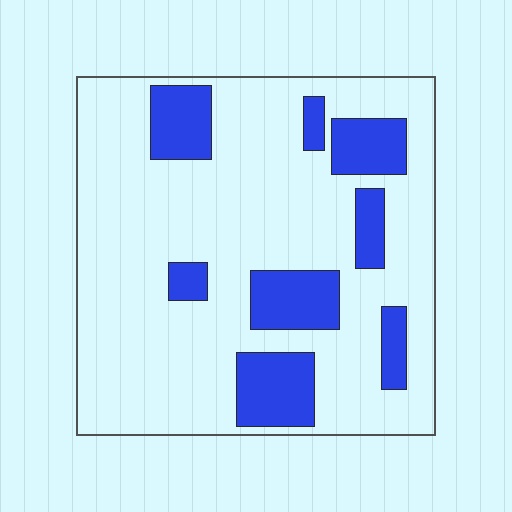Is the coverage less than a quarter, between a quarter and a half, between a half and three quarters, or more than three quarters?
Less than a quarter.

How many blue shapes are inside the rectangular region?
8.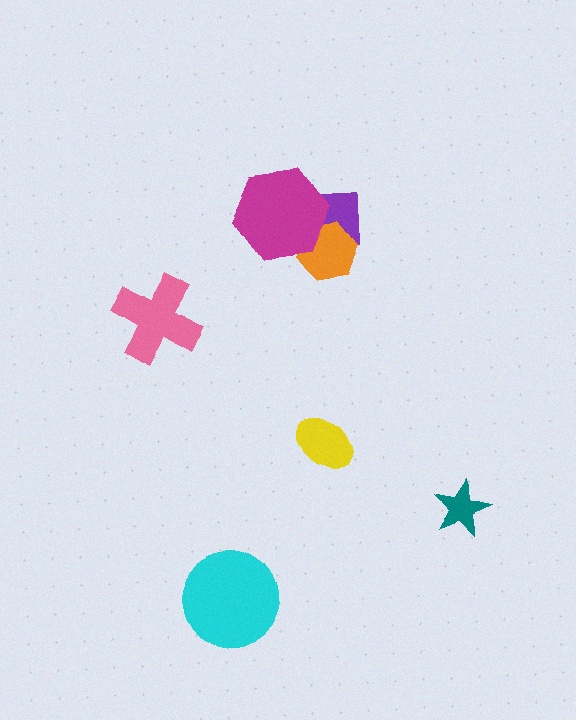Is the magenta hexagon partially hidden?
No, no other shape covers it.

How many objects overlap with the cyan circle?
0 objects overlap with the cyan circle.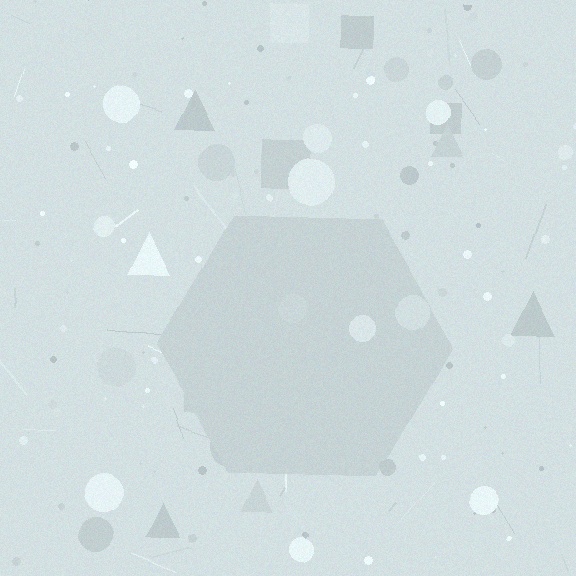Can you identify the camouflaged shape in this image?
The camouflaged shape is a hexagon.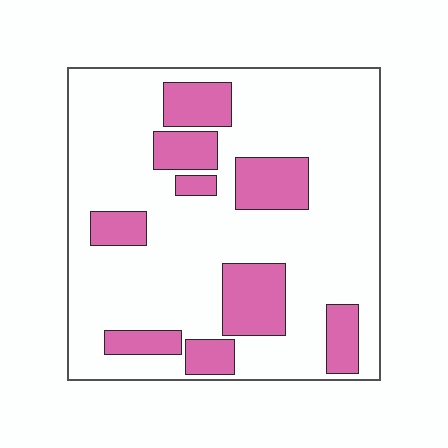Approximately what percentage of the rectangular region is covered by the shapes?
Approximately 25%.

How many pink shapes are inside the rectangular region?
9.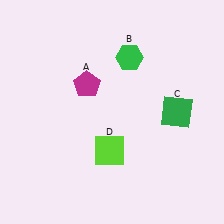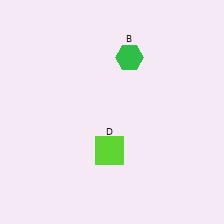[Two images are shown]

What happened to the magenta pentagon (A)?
The magenta pentagon (A) was removed in Image 2. It was in the top-left area of Image 1.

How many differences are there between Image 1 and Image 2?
There are 2 differences between the two images.